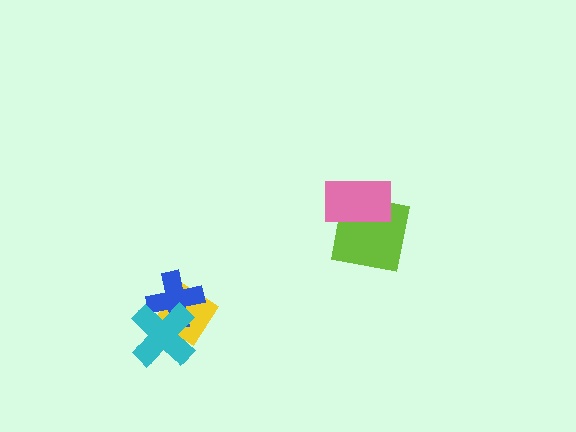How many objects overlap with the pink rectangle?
1 object overlaps with the pink rectangle.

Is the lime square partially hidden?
Yes, it is partially covered by another shape.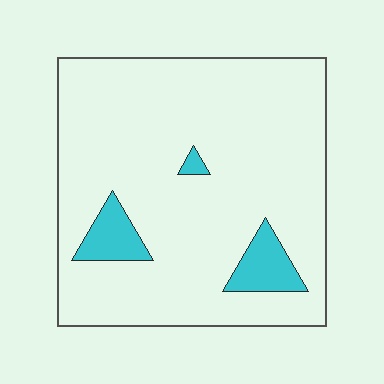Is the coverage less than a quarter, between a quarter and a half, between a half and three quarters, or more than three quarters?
Less than a quarter.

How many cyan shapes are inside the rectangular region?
3.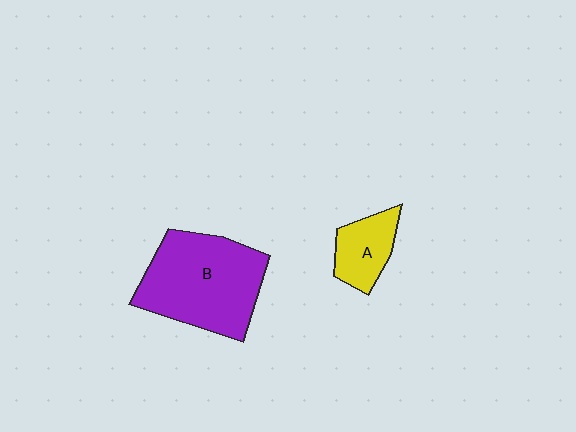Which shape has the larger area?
Shape B (purple).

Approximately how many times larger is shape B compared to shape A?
Approximately 2.7 times.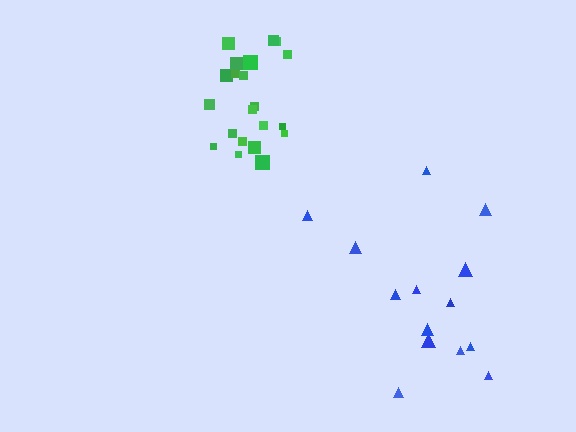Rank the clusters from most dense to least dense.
green, blue.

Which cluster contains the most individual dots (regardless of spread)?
Green (21).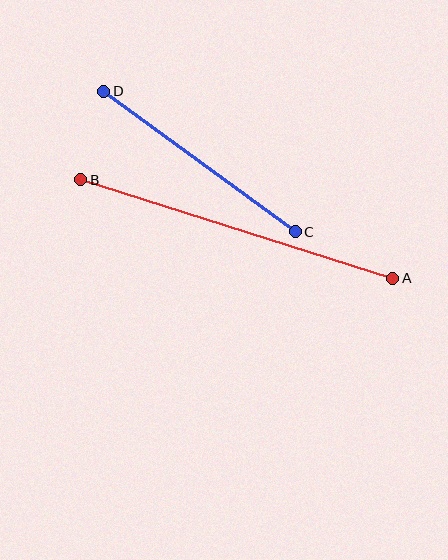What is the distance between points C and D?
The distance is approximately 237 pixels.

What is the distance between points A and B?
The distance is approximately 327 pixels.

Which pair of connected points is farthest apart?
Points A and B are farthest apart.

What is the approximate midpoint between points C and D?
The midpoint is at approximately (200, 162) pixels.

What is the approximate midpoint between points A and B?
The midpoint is at approximately (237, 229) pixels.